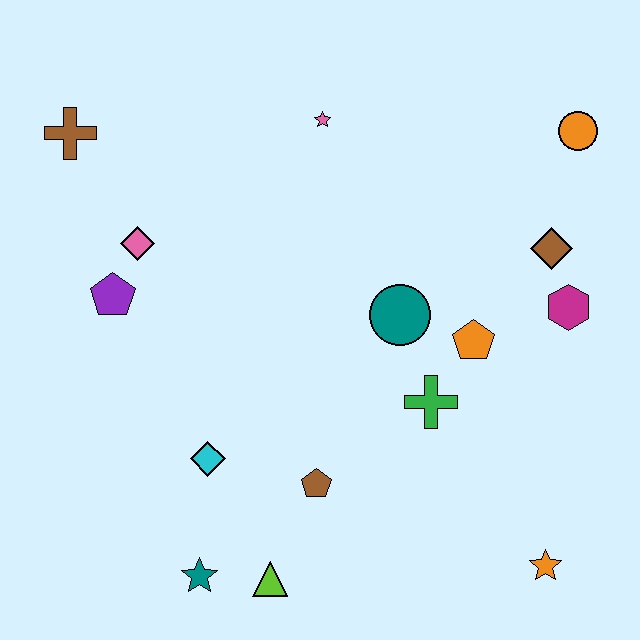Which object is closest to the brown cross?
The pink diamond is closest to the brown cross.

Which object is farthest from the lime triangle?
The orange circle is farthest from the lime triangle.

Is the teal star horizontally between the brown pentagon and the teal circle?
No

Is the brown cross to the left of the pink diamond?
Yes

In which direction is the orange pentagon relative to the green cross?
The orange pentagon is above the green cross.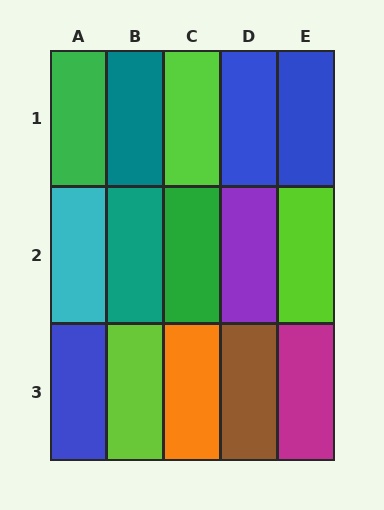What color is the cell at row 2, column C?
Green.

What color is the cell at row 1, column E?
Blue.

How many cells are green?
2 cells are green.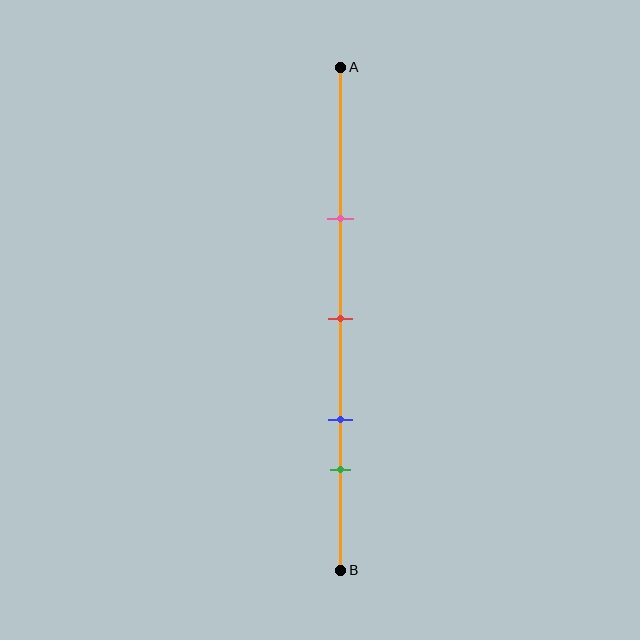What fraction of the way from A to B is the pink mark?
The pink mark is approximately 30% (0.3) of the way from A to B.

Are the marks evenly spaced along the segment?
No, the marks are not evenly spaced.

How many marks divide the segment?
There are 4 marks dividing the segment.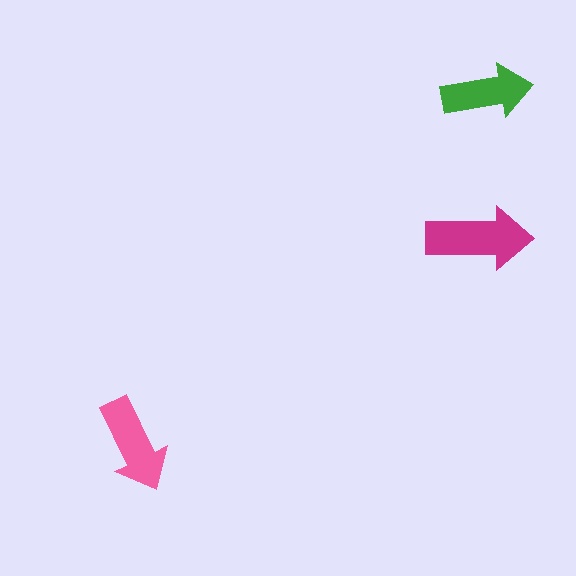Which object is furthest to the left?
The pink arrow is leftmost.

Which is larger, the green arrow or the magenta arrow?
The magenta one.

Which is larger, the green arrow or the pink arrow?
The pink one.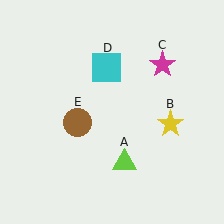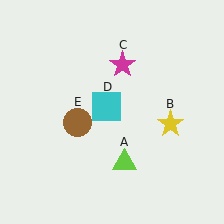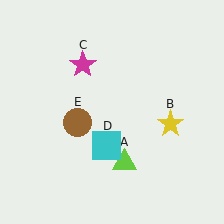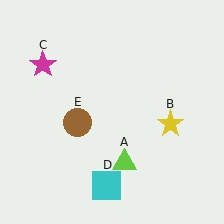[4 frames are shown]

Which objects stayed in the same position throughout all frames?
Lime triangle (object A) and yellow star (object B) and brown circle (object E) remained stationary.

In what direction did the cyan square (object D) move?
The cyan square (object D) moved down.